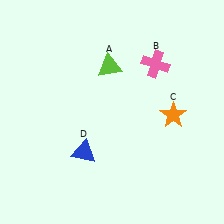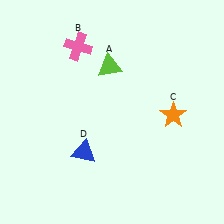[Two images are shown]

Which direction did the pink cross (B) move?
The pink cross (B) moved left.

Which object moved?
The pink cross (B) moved left.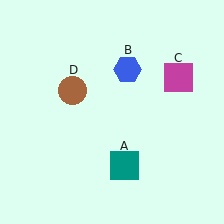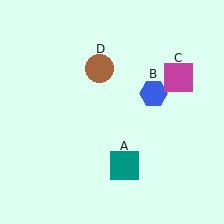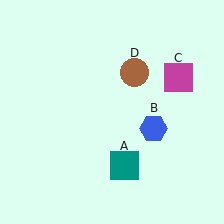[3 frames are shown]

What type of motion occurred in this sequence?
The blue hexagon (object B), brown circle (object D) rotated clockwise around the center of the scene.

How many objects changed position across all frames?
2 objects changed position: blue hexagon (object B), brown circle (object D).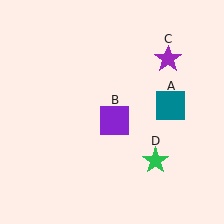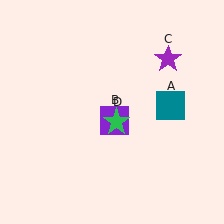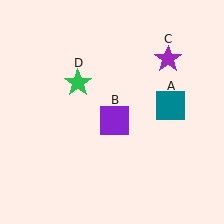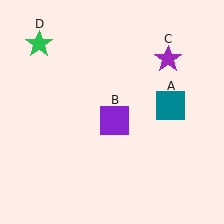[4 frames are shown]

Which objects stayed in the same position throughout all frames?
Teal square (object A) and purple square (object B) and purple star (object C) remained stationary.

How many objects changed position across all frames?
1 object changed position: green star (object D).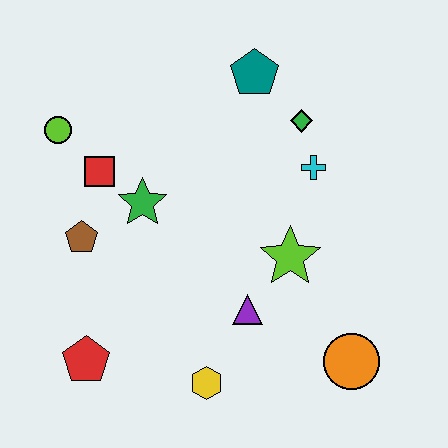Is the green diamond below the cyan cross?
No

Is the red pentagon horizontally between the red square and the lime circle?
Yes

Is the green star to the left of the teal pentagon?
Yes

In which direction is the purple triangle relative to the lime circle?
The purple triangle is to the right of the lime circle.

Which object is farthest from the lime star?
The lime circle is farthest from the lime star.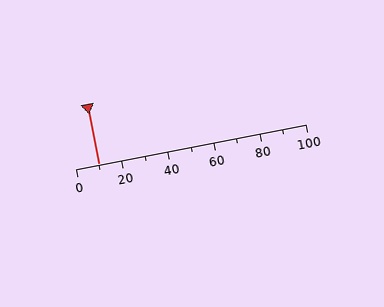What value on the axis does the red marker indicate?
The marker indicates approximately 10.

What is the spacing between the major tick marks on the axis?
The major ticks are spaced 20 apart.